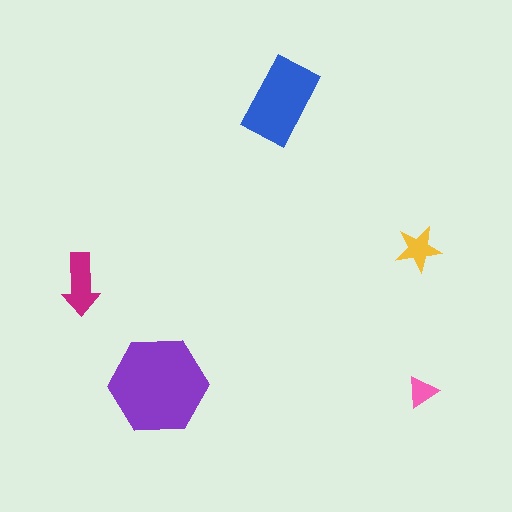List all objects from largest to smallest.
The purple hexagon, the blue rectangle, the magenta arrow, the yellow star, the pink triangle.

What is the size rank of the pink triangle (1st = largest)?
5th.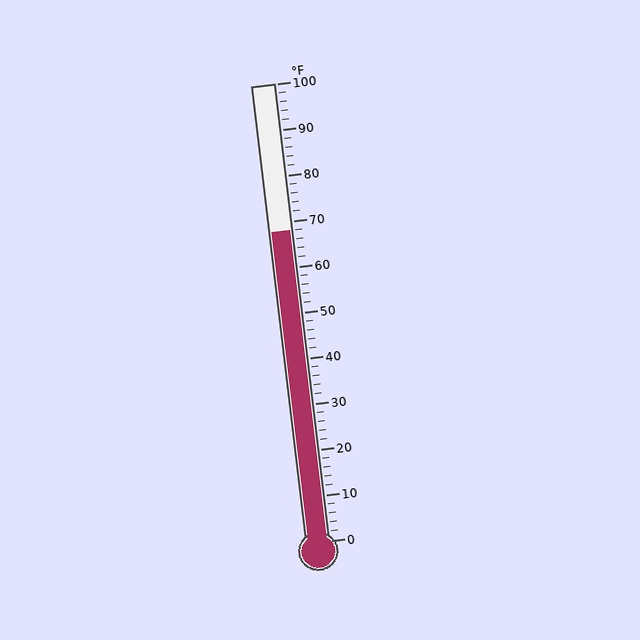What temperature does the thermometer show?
The thermometer shows approximately 68°F.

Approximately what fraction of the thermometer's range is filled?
The thermometer is filled to approximately 70% of its range.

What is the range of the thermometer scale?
The thermometer scale ranges from 0°F to 100°F.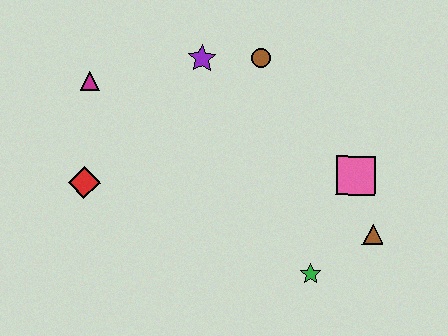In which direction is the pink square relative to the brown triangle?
The pink square is above the brown triangle.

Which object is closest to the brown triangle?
The pink square is closest to the brown triangle.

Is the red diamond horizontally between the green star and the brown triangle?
No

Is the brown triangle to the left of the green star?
No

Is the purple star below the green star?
No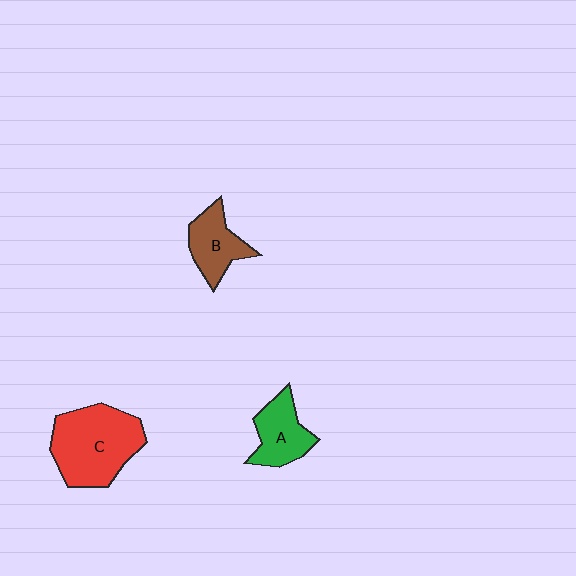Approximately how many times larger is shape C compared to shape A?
Approximately 1.9 times.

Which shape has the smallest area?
Shape B (brown).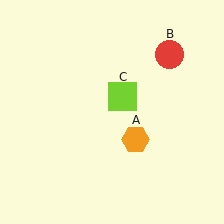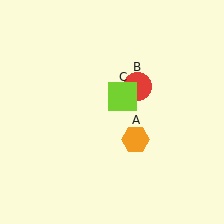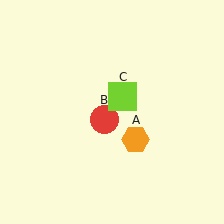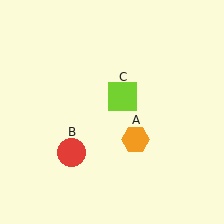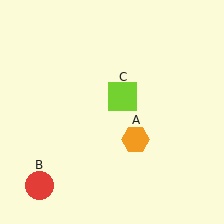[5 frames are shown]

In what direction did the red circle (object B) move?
The red circle (object B) moved down and to the left.